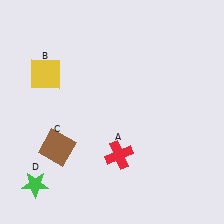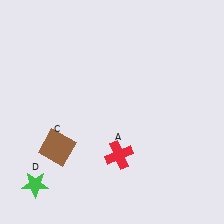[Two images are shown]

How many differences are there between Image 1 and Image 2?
There is 1 difference between the two images.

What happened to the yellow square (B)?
The yellow square (B) was removed in Image 2. It was in the top-left area of Image 1.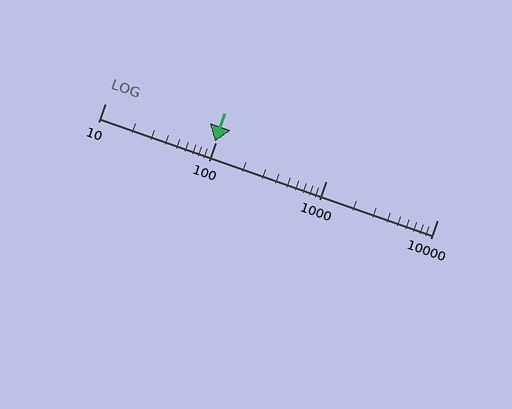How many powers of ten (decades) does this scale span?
The scale spans 3 decades, from 10 to 10000.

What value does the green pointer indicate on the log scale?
The pointer indicates approximately 99.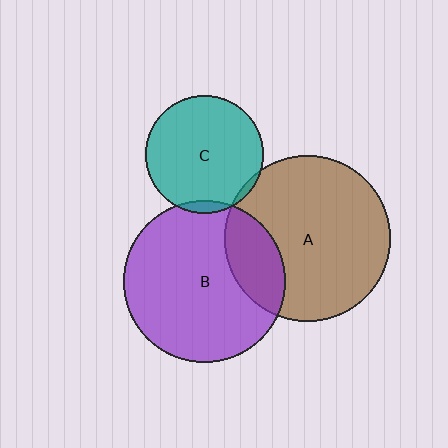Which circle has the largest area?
Circle A (brown).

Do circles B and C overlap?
Yes.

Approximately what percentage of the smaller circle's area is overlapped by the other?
Approximately 5%.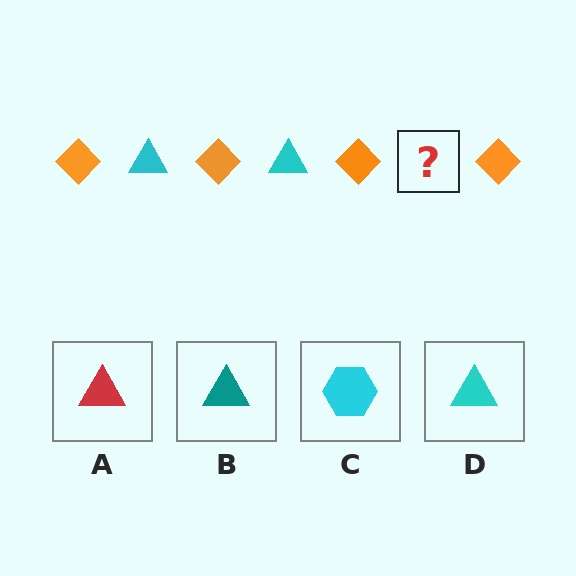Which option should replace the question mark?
Option D.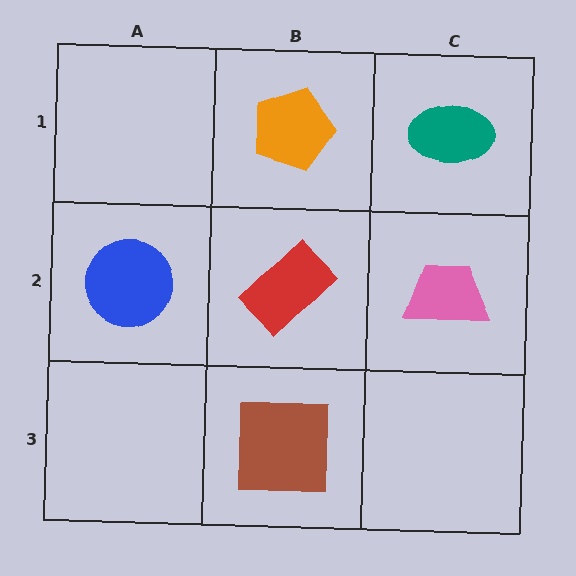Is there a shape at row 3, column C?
No, that cell is empty.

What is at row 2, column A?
A blue circle.